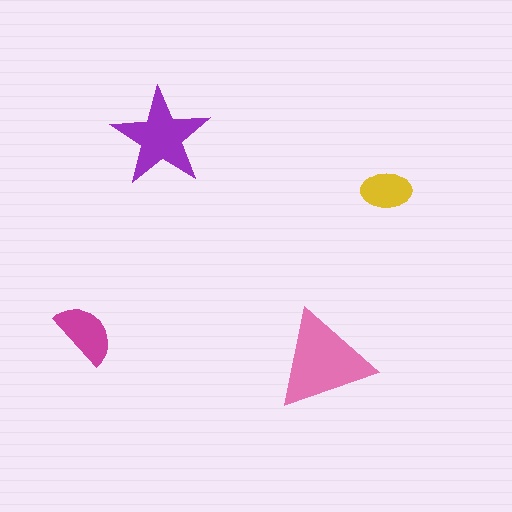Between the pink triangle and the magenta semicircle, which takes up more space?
The pink triangle.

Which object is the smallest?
The yellow ellipse.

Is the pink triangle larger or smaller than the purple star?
Larger.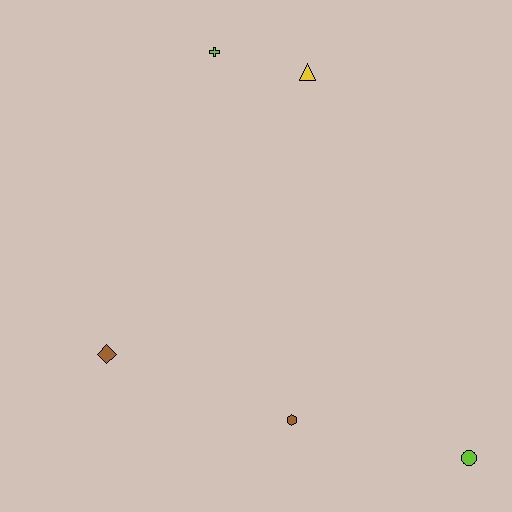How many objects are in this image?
There are 5 objects.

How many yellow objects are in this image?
There is 1 yellow object.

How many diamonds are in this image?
There is 1 diamond.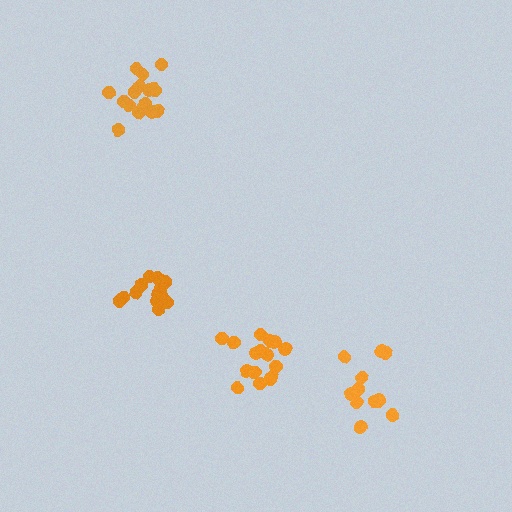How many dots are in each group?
Group 1: 12 dots, Group 2: 13 dots, Group 3: 17 dots, Group 4: 16 dots (58 total).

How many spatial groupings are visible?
There are 4 spatial groupings.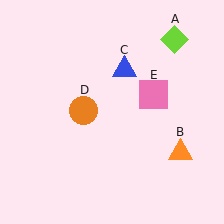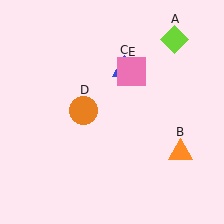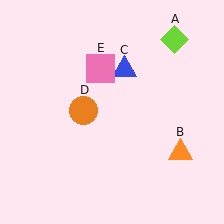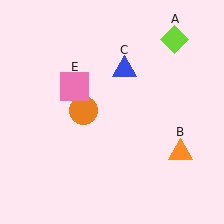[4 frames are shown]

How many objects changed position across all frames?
1 object changed position: pink square (object E).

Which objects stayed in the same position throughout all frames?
Lime diamond (object A) and orange triangle (object B) and blue triangle (object C) and orange circle (object D) remained stationary.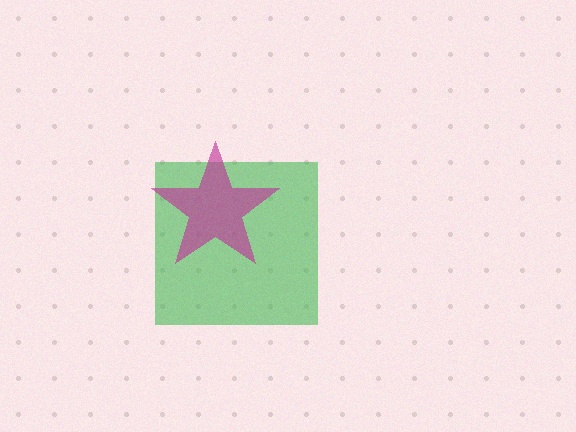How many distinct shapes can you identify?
There are 2 distinct shapes: a green square, a magenta star.